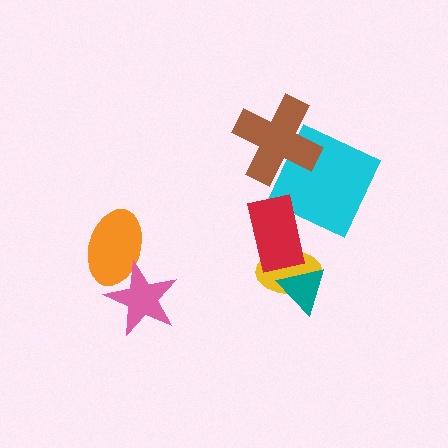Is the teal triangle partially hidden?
No, no other shape covers it.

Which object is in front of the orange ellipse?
The pink star is in front of the orange ellipse.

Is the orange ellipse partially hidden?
Yes, it is partially covered by another shape.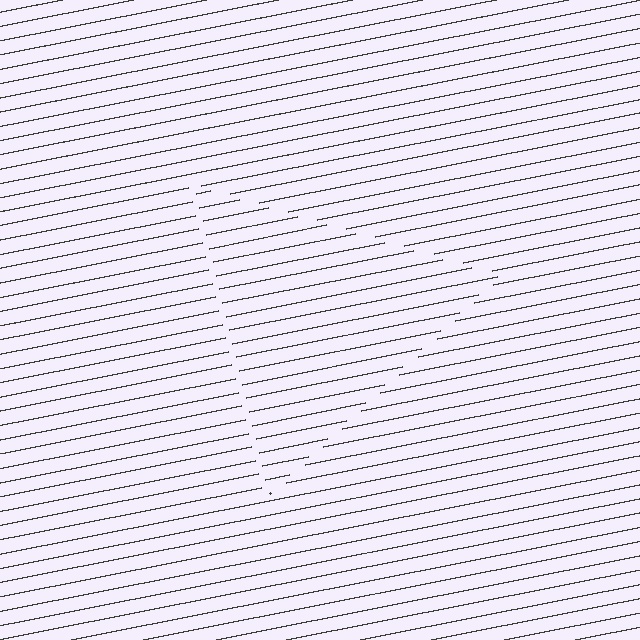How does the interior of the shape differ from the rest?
The interior of the shape contains the same grating, shifted by half a period — the contour is defined by the phase discontinuity where line-ends from the inner and outer gratings abut.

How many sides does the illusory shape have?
3 sides — the line-ends trace a triangle.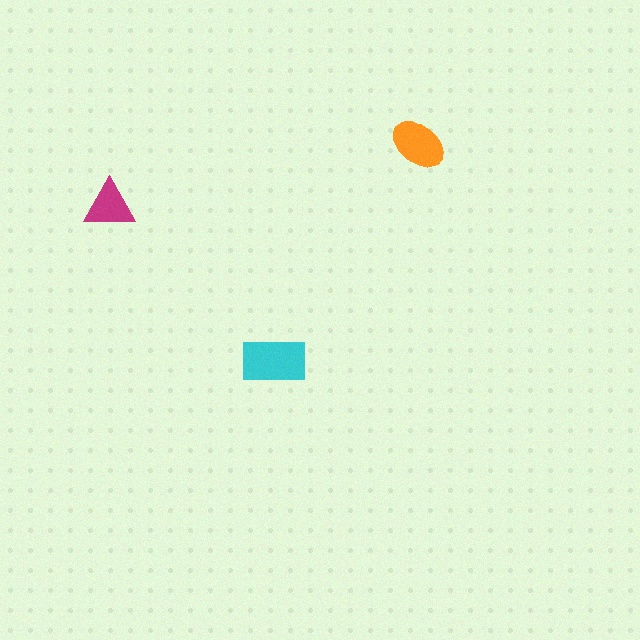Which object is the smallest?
The magenta triangle.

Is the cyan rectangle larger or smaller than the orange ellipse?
Larger.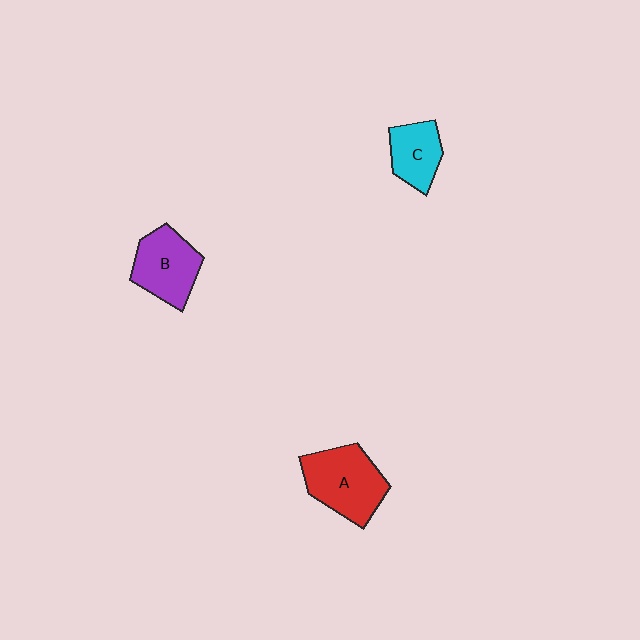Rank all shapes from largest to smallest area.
From largest to smallest: A (red), B (purple), C (cyan).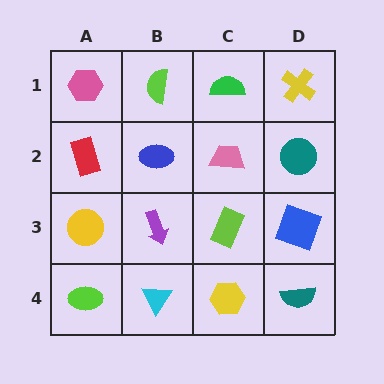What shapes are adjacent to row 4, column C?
A lime rectangle (row 3, column C), a cyan triangle (row 4, column B), a teal semicircle (row 4, column D).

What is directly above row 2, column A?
A pink hexagon.